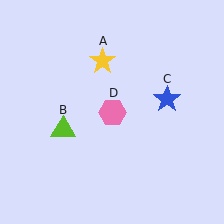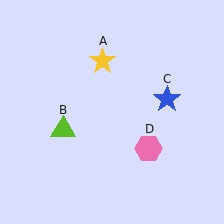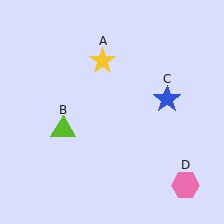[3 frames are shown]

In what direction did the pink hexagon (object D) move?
The pink hexagon (object D) moved down and to the right.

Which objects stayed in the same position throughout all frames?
Yellow star (object A) and lime triangle (object B) and blue star (object C) remained stationary.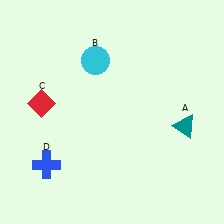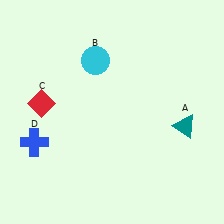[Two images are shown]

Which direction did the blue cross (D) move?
The blue cross (D) moved up.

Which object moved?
The blue cross (D) moved up.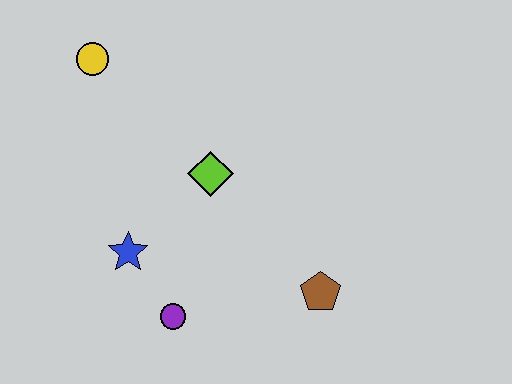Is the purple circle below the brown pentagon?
Yes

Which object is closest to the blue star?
The purple circle is closest to the blue star.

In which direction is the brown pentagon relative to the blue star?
The brown pentagon is to the right of the blue star.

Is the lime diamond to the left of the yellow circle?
No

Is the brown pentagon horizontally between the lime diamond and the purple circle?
No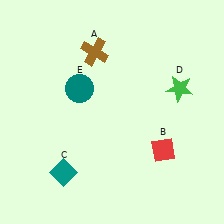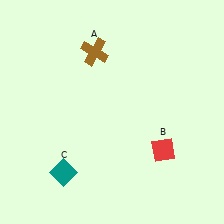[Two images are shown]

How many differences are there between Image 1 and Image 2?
There are 2 differences between the two images.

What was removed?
The green star (D), the teal circle (E) were removed in Image 2.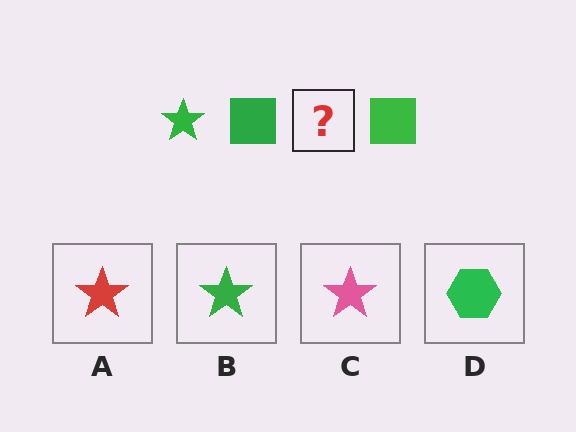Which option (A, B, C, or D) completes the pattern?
B.